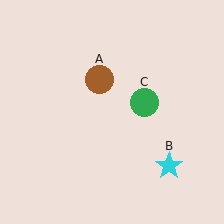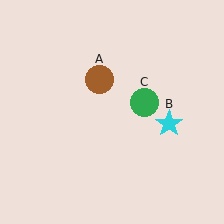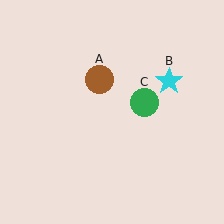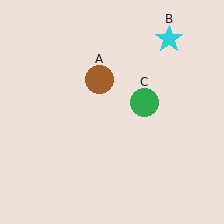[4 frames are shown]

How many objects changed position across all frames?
1 object changed position: cyan star (object B).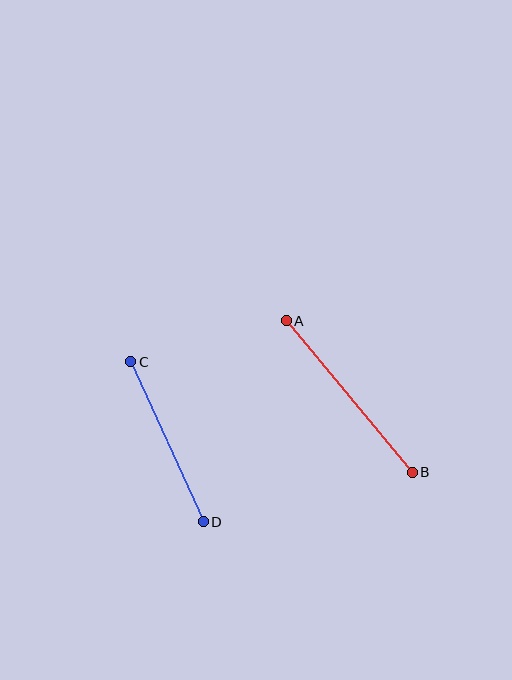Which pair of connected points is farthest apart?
Points A and B are farthest apart.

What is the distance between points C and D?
The distance is approximately 176 pixels.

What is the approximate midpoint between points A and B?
The midpoint is at approximately (349, 397) pixels.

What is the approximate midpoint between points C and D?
The midpoint is at approximately (167, 442) pixels.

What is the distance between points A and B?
The distance is approximately 197 pixels.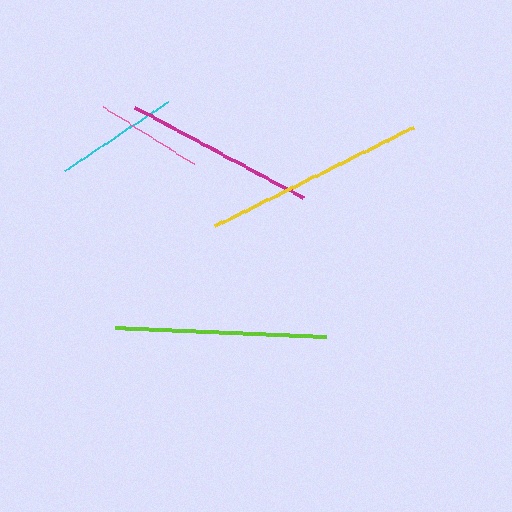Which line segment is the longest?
The yellow line is the longest at approximately 221 pixels.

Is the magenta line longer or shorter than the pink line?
The magenta line is longer than the pink line.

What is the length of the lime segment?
The lime segment is approximately 211 pixels long.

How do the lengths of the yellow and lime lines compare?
The yellow and lime lines are approximately the same length.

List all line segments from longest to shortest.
From longest to shortest: yellow, lime, magenta, cyan, pink.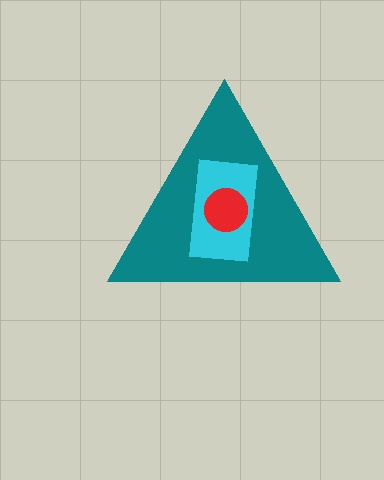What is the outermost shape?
The teal triangle.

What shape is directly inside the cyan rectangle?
The red circle.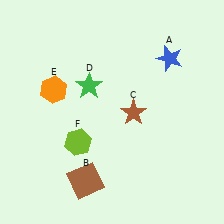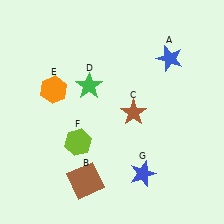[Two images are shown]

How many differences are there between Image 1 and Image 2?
There is 1 difference between the two images.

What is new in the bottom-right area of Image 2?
A blue star (G) was added in the bottom-right area of Image 2.